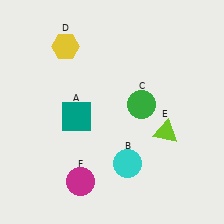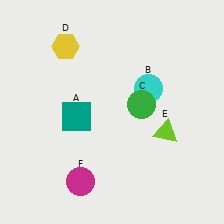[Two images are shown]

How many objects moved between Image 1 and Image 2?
1 object moved between the two images.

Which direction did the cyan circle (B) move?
The cyan circle (B) moved up.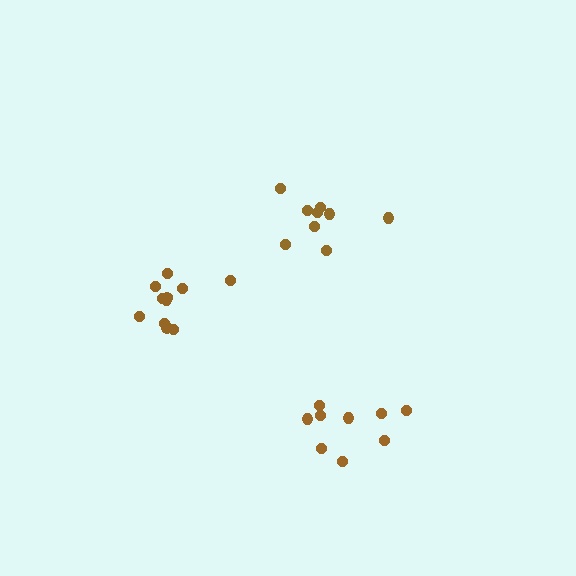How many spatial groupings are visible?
There are 3 spatial groupings.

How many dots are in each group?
Group 1: 11 dots, Group 2: 9 dots, Group 3: 9 dots (29 total).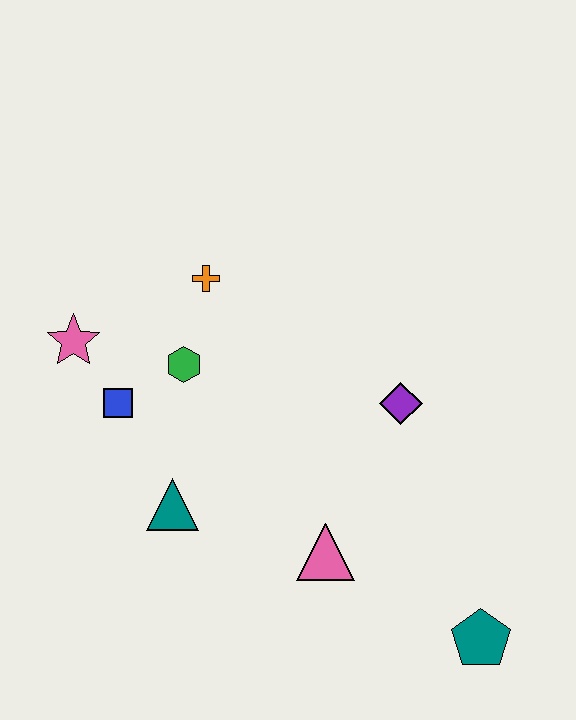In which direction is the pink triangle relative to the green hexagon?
The pink triangle is below the green hexagon.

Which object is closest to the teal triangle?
The blue square is closest to the teal triangle.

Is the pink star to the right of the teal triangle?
No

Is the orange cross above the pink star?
Yes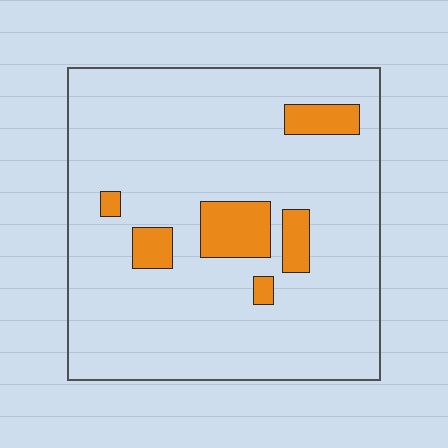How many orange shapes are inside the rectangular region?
6.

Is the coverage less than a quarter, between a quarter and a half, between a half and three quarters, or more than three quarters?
Less than a quarter.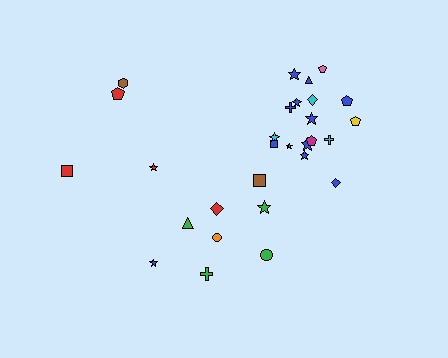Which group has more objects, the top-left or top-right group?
The top-right group.